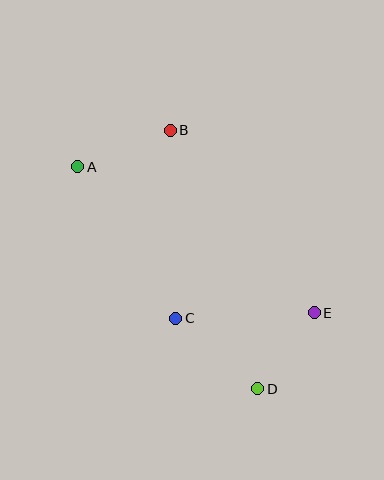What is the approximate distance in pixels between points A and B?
The distance between A and B is approximately 100 pixels.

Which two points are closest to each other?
Points D and E are closest to each other.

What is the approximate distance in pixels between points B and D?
The distance between B and D is approximately 273 pixels.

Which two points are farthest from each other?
Points A and D are farthest from each other.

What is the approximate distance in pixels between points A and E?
The distance between A and E is approximately 278 pixels.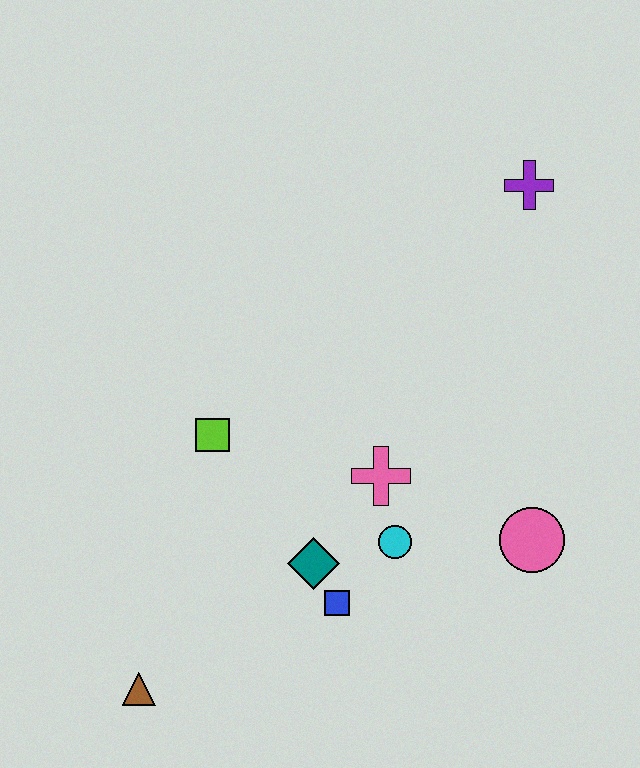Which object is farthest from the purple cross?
The brown triangle is farthest from the purple cross.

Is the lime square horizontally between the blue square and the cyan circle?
No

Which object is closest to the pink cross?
The cyan circle is closest to the pink cross.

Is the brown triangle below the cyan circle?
Yes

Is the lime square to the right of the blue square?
No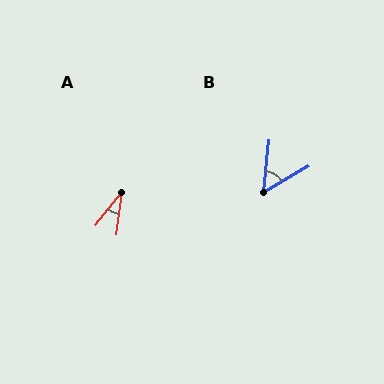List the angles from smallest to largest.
A (32°), B (54°).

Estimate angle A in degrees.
Approximately 32 degrees.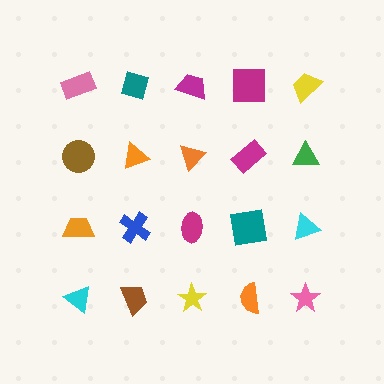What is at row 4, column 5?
A pink star.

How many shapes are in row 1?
5 shapes.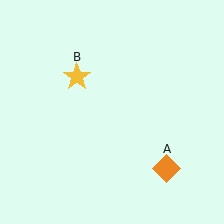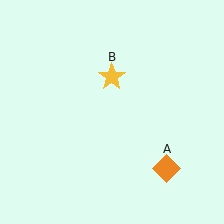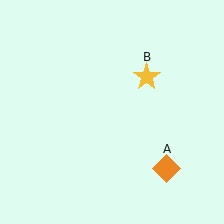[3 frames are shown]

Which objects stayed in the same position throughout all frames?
Orange diamond (object A) remained stationary.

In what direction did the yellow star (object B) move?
The yellow star (object B) moved right.